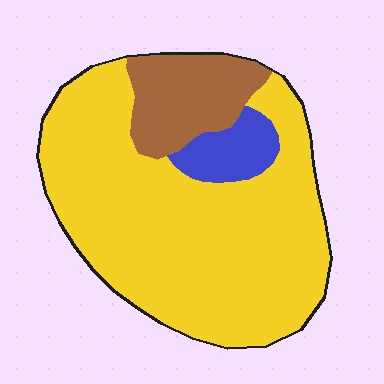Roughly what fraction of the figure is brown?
Brown takes up less than a quarter of the figure.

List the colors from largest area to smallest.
From largest to smallest: yellow, brown, blue.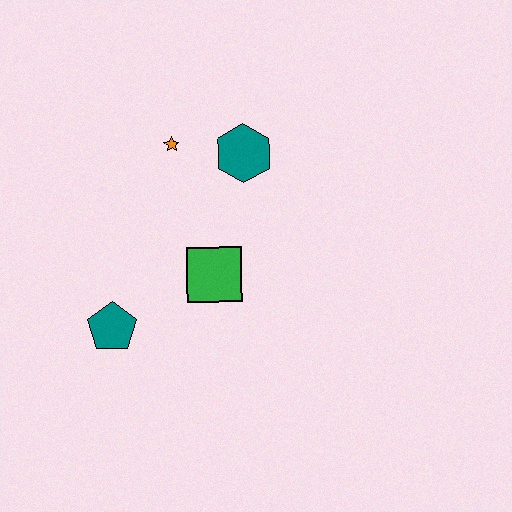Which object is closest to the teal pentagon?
The green square is closest to the teal pentagon.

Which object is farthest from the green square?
The orange star is farthest from the green square.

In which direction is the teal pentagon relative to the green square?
The teal pentagon is to the left of the green square.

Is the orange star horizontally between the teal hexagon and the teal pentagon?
Yes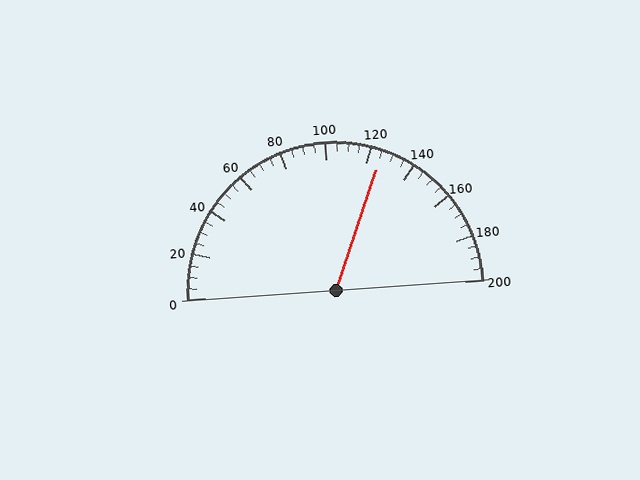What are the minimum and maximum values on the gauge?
The gauge ranges from 0 to 200.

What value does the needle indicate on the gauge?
The needle indicates approximately 125.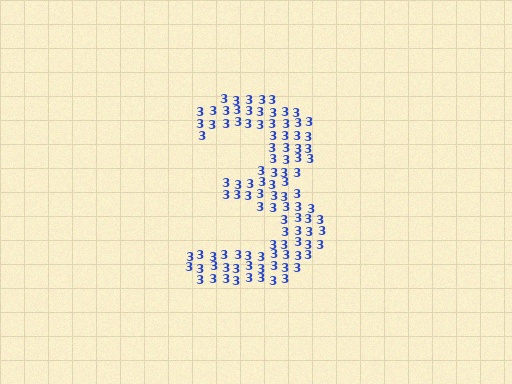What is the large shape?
The large shape is the digit 3.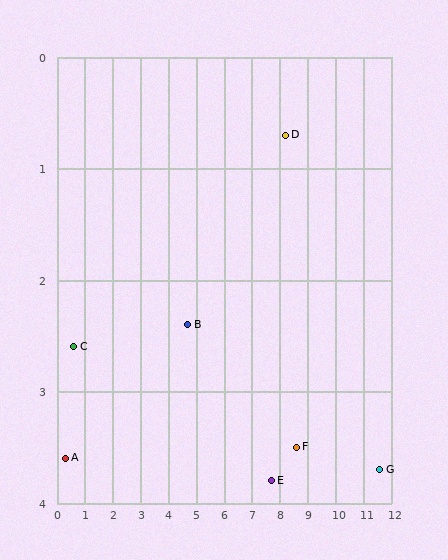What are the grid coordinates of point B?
Point B is at approximately (4.7, 2.4).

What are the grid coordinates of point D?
Point D is at approximately (8.2, 0.7).